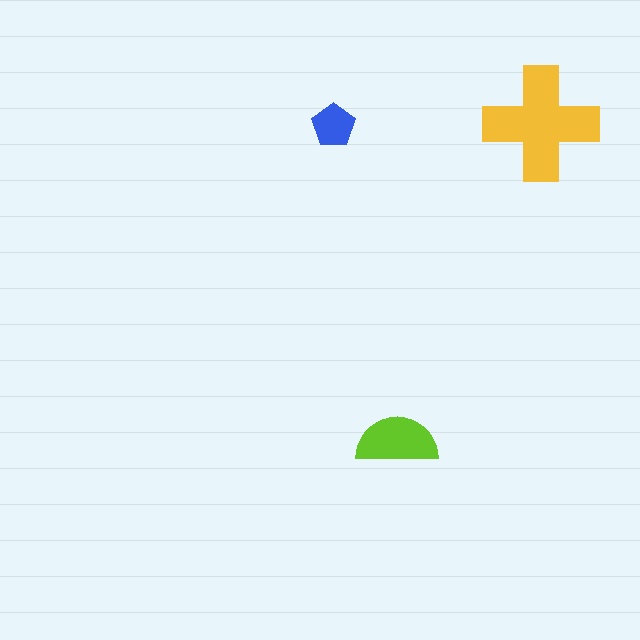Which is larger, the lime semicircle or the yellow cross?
The yellow cross.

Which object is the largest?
The yellow cross.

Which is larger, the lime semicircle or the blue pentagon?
The lime semicircle.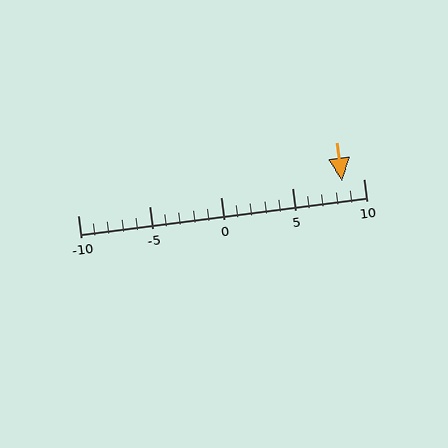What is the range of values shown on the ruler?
The ruler shows values from -10 to 10.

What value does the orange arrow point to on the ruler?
The orange arrow points to approximately 8.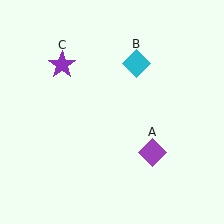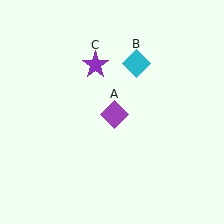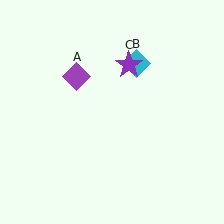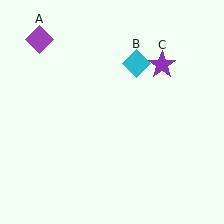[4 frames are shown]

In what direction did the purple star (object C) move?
The purple star (object C) moved right.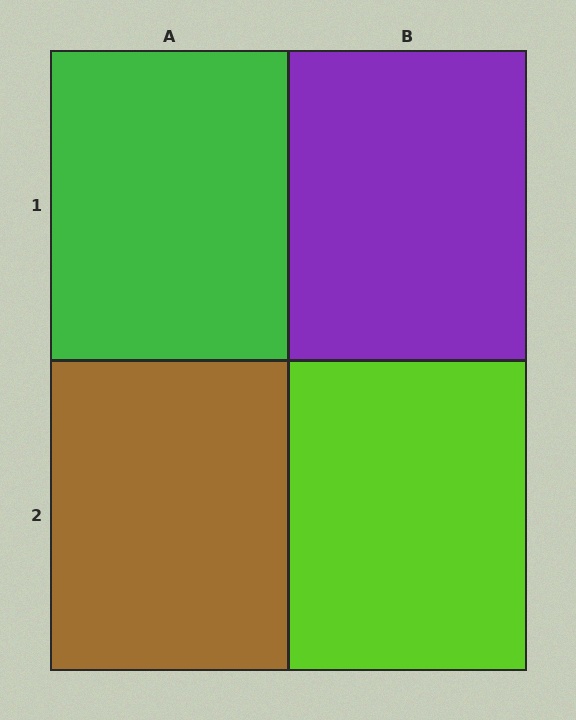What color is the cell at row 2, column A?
Brown.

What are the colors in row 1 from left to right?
Green, purple.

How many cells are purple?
1 cell is purple.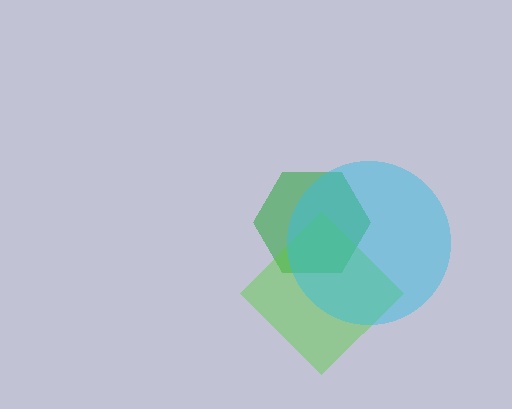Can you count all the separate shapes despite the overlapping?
Yes, there are 3 separate shapes.